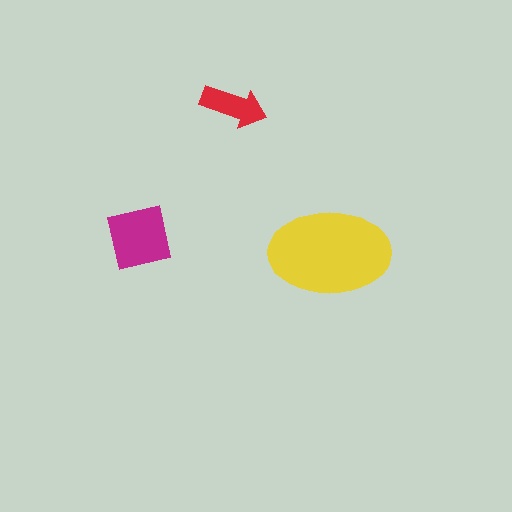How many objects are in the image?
There are 3 objects in the image.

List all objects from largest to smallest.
The yellow ellipse, the magenta square, the red arrow.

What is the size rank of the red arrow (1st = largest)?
3rd.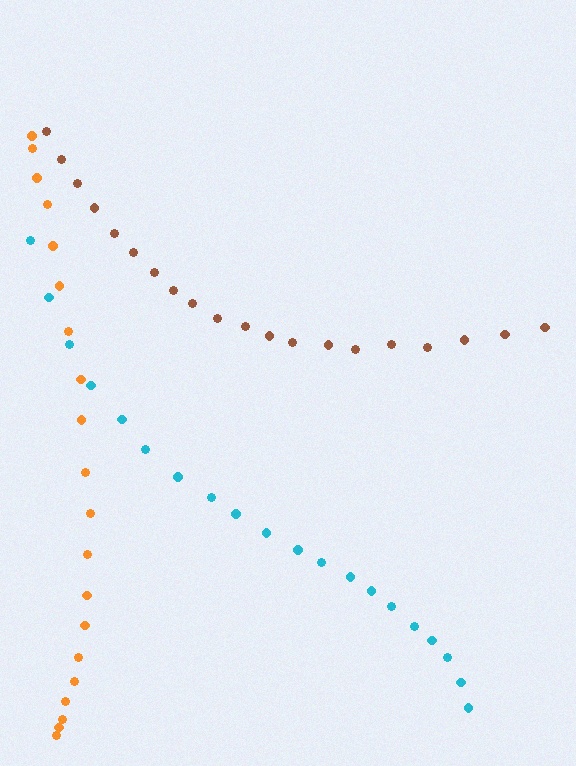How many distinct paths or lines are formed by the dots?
There are 3 distinct paths.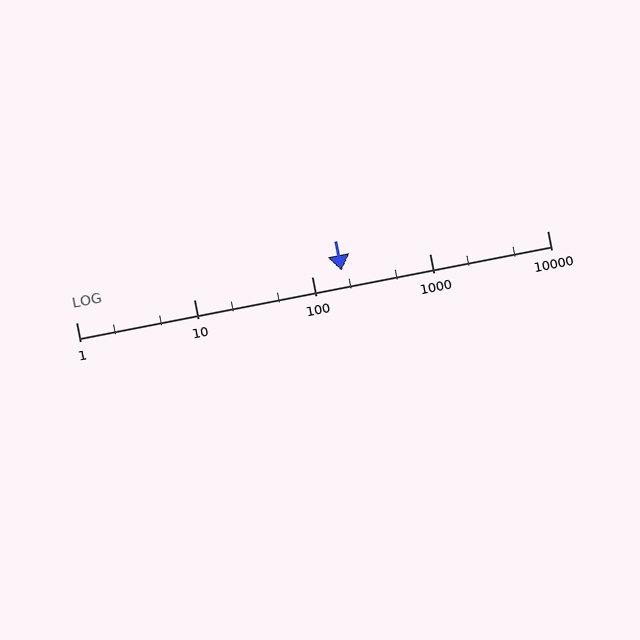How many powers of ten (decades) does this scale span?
The scale spans 4 decades, from 1 to 10000.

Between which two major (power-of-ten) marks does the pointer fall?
The pointer is between 100 and 1000.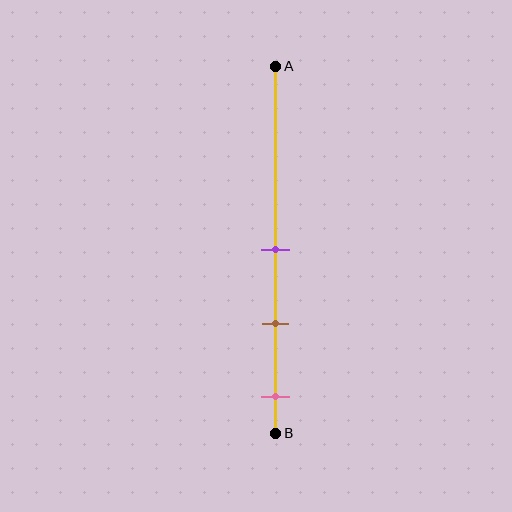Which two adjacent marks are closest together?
The purple and brown marks are the closest adjacent pair.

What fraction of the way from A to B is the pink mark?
The pink mark is approximately 90% (0.9) of the way from A to B.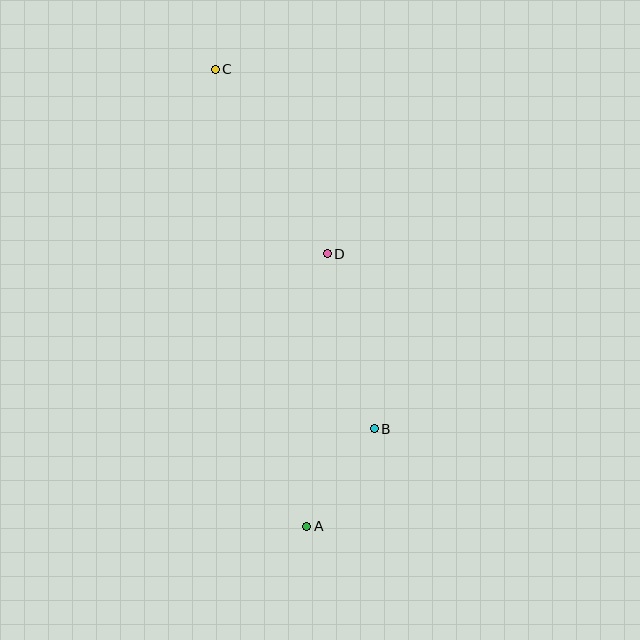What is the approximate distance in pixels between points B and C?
The distance between B and C is approximately 393 pixels.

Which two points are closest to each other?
Points A and B are closest to each other.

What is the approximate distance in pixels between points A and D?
The distance between A and D is approximately 273 pixels.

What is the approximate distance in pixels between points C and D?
The distance between C and D is approximately 216 pixels.